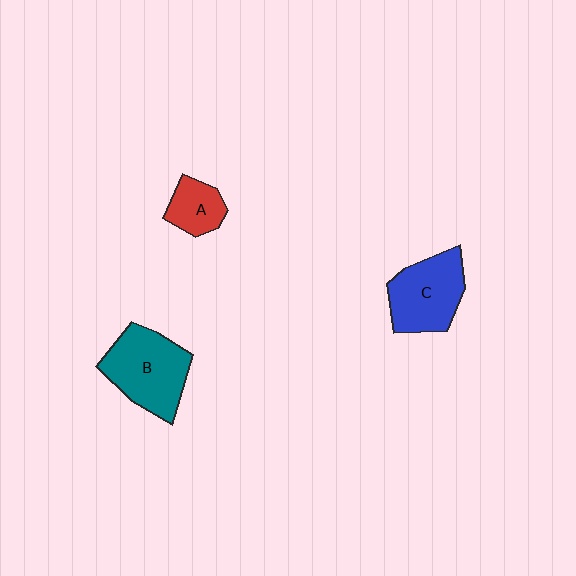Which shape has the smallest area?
Shape A (red).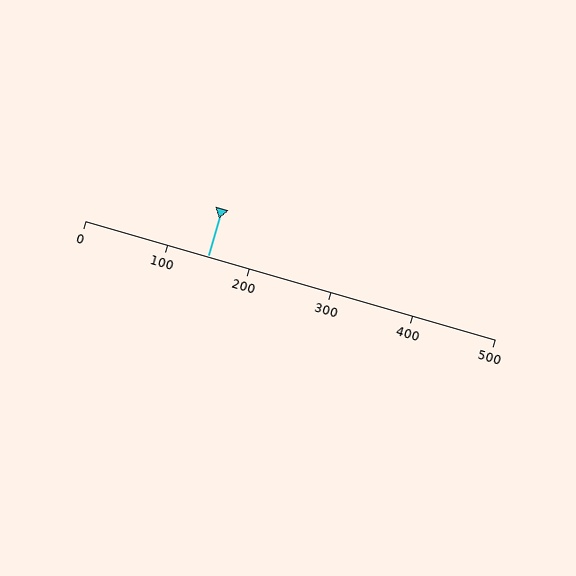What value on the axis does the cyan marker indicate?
The marker indicates approximately 150.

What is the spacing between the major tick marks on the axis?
The major ticks are spaced 100 apart.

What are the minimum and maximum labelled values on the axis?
The axis runs from 0 to 500.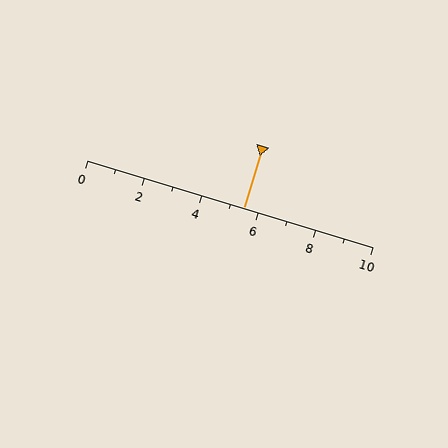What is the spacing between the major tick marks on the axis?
The major ticks are spaced 2 apart.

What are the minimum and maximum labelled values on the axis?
The axis runs from 0 to 10.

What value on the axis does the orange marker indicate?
The marker indicates approximately 5.5.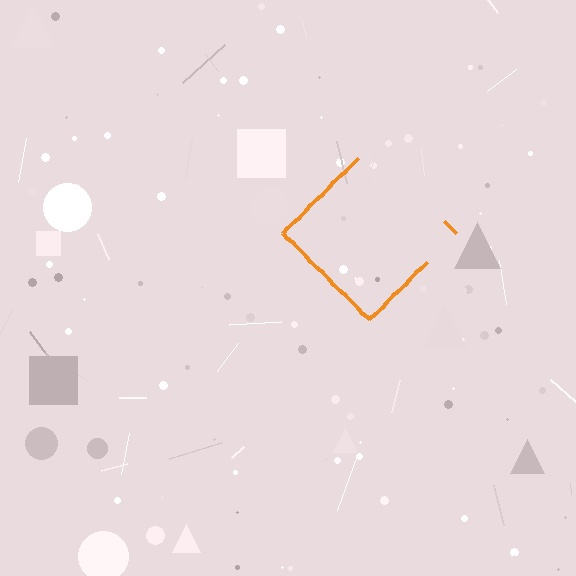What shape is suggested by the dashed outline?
The dashed outline suggests a diamond.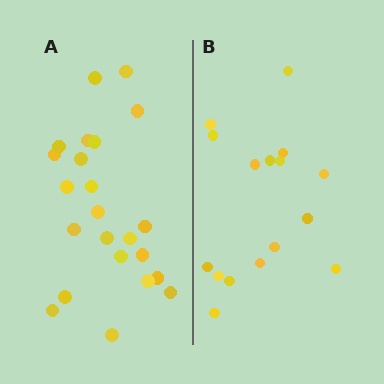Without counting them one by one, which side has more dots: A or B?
Region A (the left region) has more dots.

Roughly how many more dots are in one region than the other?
Region A has roughly 8 or so more dots than region B.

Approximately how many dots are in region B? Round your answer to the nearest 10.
About 20 dots. (The exact count is 16, which rounds to 20.)